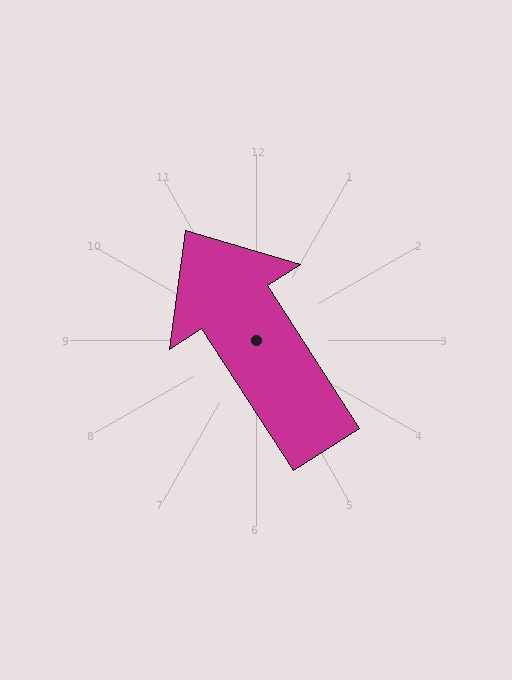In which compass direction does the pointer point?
Northwest.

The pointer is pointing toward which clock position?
Roughly 11 o'clock.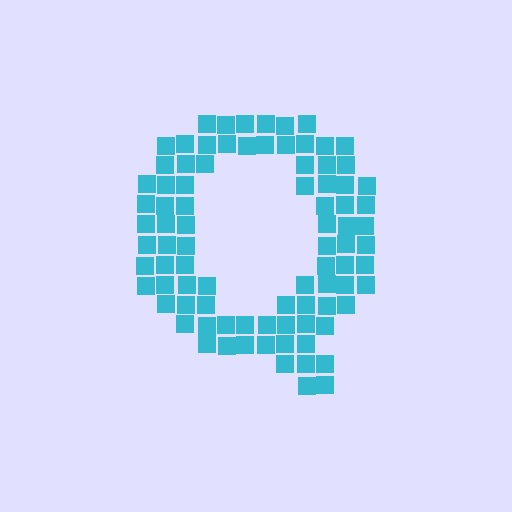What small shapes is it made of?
It is made of small squares.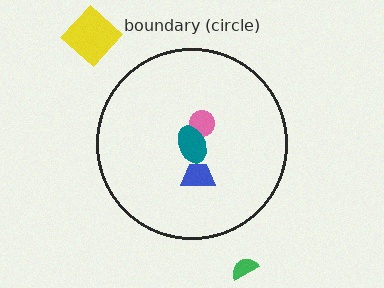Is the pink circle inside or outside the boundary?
Inside.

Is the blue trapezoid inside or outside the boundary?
Inside.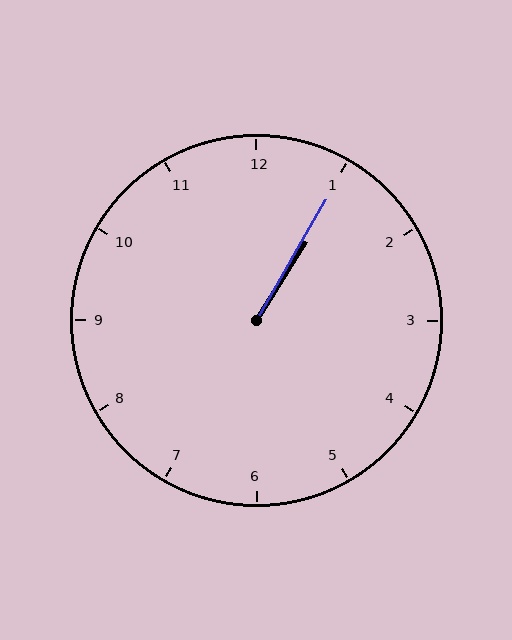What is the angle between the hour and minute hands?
Approximately 2 degrees.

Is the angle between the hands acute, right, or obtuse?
It is acute.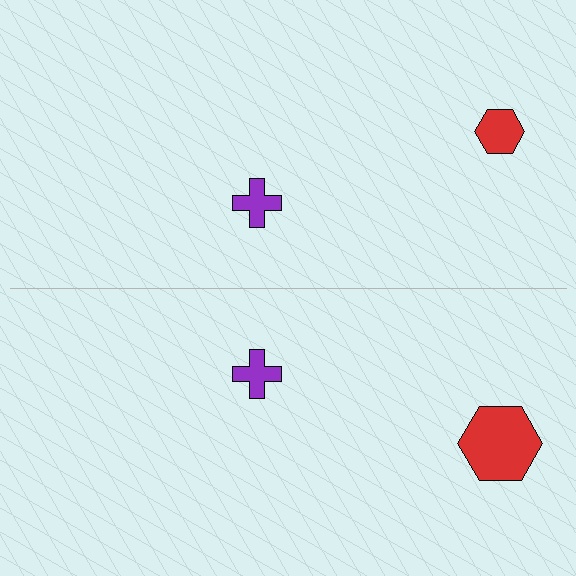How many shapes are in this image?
There are 4 shapes in this image.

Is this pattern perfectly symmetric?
No, the pattern is not perfectly symmetric. The red hexagon on the bottom side has a different size than its mirror counterpart.